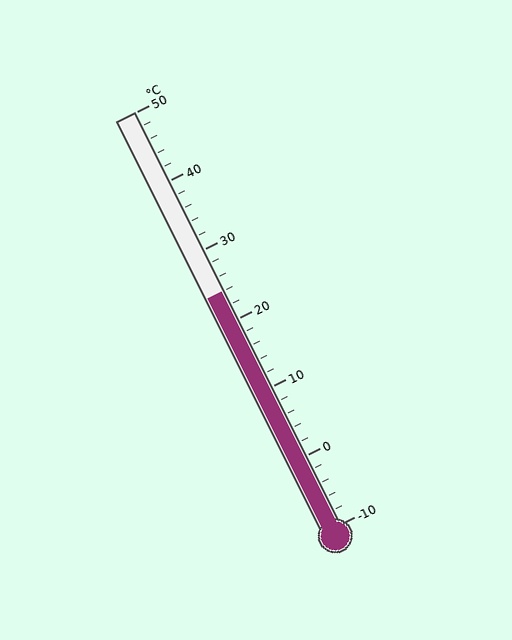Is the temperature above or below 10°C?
The temperature is above 10°C.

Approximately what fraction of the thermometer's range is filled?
The thermometer is filled to approximately 55% of its range.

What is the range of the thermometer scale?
The thermometer scale ranges from -10°C to 50°C.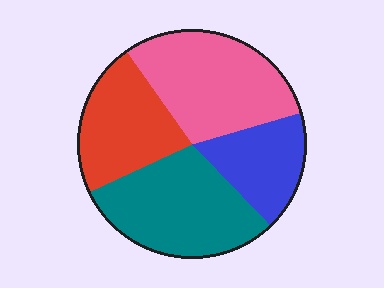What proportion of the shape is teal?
Teal covers 30% of the shape.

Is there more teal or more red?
Teal.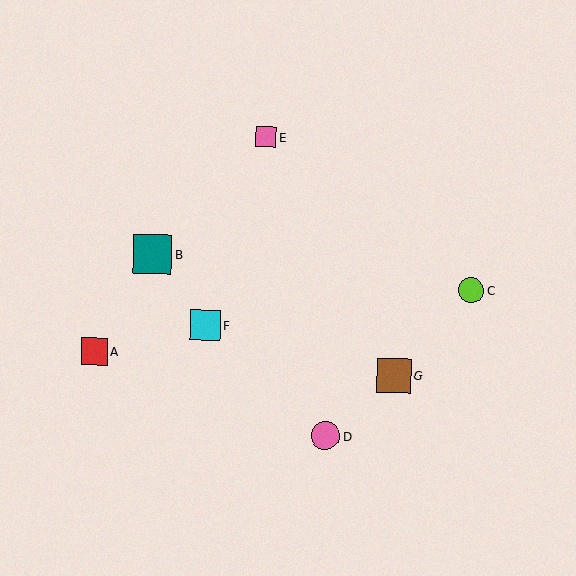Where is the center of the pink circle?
The center of the pink circle is at (326, 436).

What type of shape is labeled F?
Shape F is a cyan square.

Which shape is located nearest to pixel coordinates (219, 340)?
The cyan square (labeled F) at (205, 325) is nearest to that location.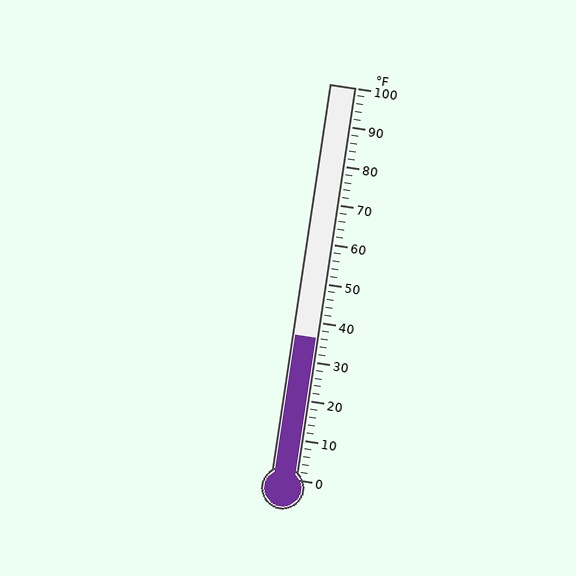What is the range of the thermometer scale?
The thermometer scale ranges from 0°F to 100°F.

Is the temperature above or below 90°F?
The temperature is below 90°F.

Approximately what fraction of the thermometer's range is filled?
The thermometer is filled to approximately 35% of its range.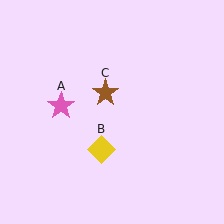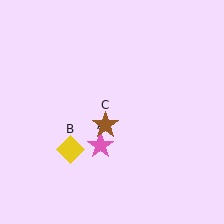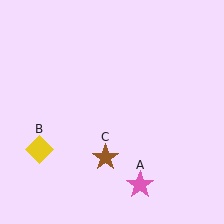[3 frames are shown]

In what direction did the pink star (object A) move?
The pink star (object A) moved down and to the right.